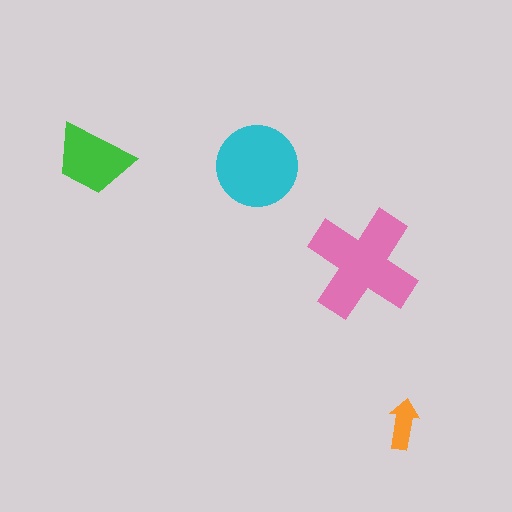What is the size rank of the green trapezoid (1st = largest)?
3rd.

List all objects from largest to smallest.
The pink cross, the cyan circle, the green trapezoid, the orange arrow.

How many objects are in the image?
There are 4 objects in the image.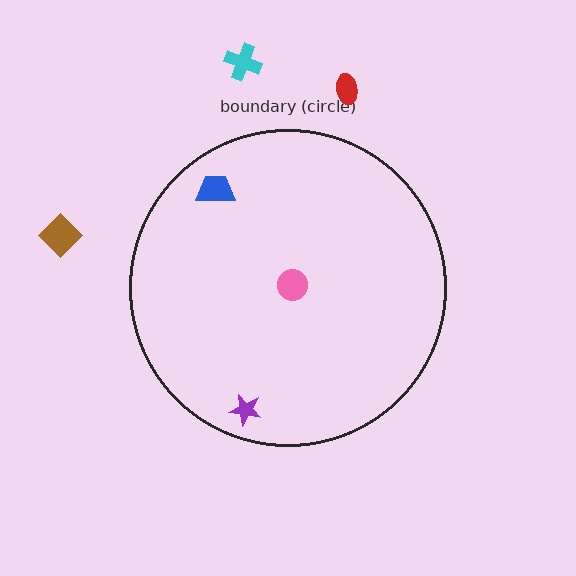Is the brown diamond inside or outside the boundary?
Outside.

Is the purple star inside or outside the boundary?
Inside.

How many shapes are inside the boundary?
3 inside, 3 outside.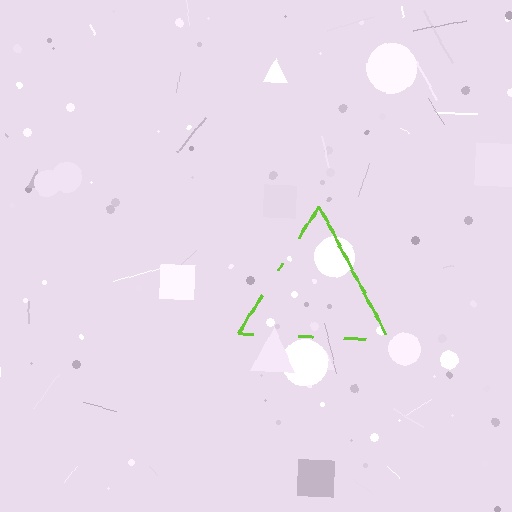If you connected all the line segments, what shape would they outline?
They would outline a triangle.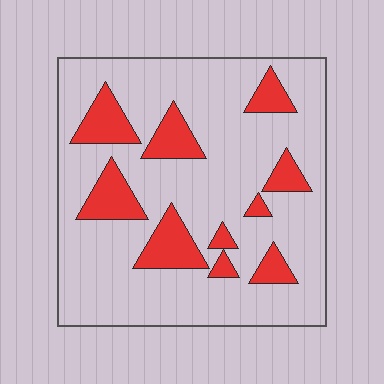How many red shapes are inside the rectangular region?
10.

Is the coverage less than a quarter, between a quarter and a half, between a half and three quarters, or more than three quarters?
Less than a quarter.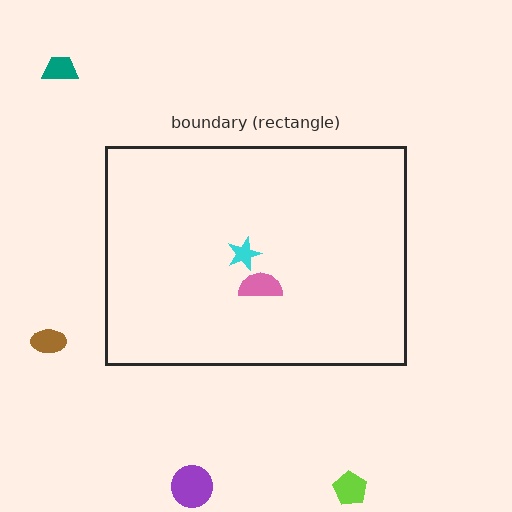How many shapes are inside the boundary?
2 inside, 4 outside.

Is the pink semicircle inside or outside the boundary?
Inside.